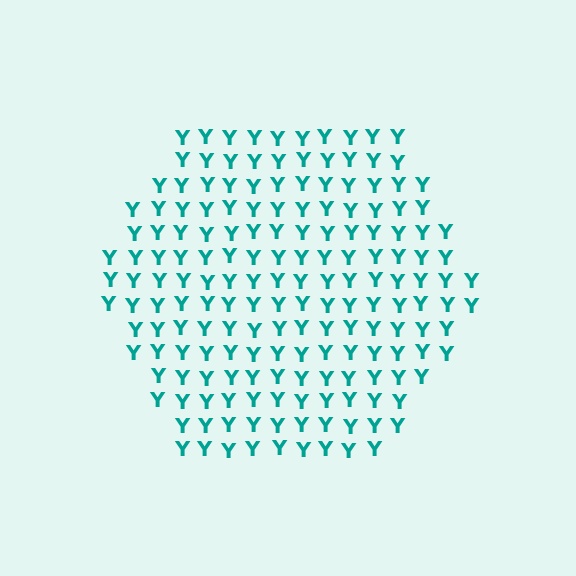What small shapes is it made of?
It is made of small letter Y's.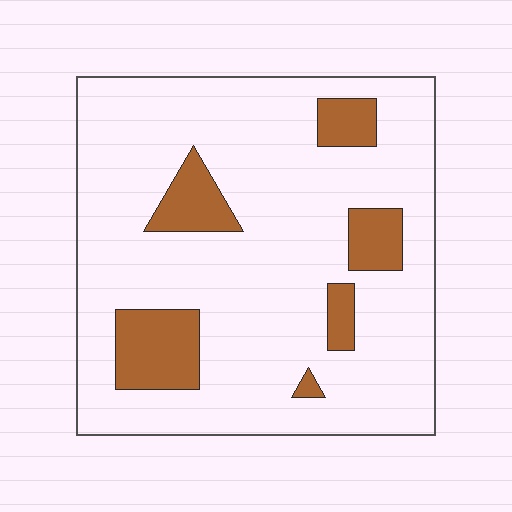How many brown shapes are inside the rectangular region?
6.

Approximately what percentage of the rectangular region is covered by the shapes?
Approximately 15%.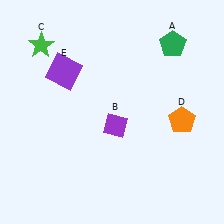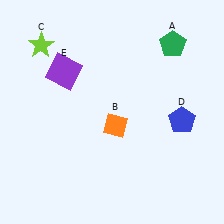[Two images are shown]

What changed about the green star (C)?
In Image 1, C is green. In Image 2, it changed to lime.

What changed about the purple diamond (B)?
In Image 1, B is purple. In Image 2, it changed to orange.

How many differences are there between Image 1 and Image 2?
There are 3 differences between the two images.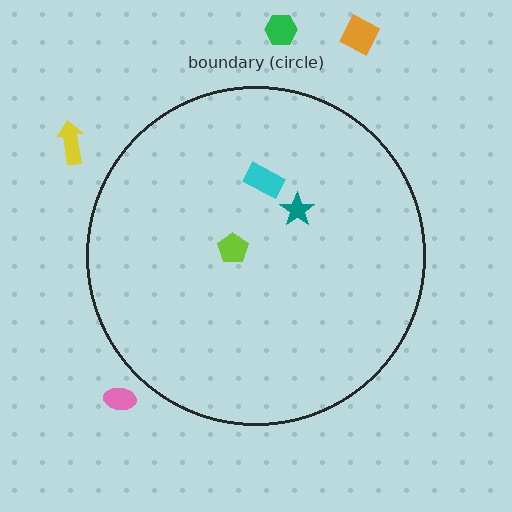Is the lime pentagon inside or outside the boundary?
Inside.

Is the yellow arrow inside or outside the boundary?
Outside.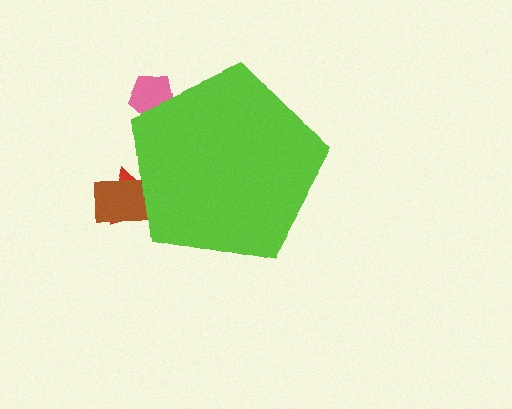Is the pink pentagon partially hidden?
Yes, the pink pentagon is partially hidden behind the lime pentagon.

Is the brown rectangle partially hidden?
Yes, the brown rectangle is partially hidden behind the lime pentagon.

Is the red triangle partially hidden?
Yes, the red triangle is partially hidden behind the lime pentagon.